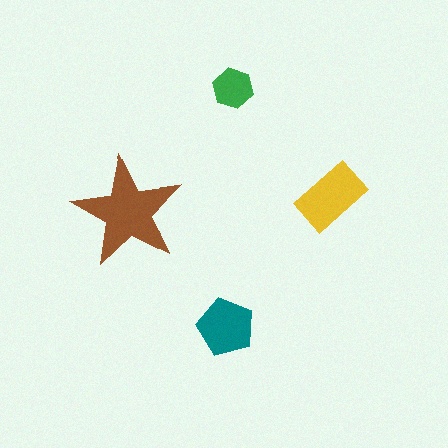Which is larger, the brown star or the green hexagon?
The brown star.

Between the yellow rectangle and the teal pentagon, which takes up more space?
The yellow rectangle.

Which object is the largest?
The brown star.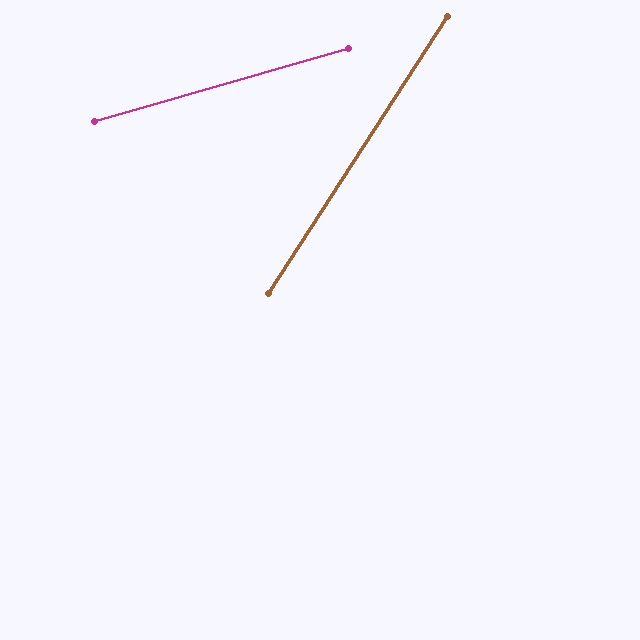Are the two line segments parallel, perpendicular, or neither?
Neither parallel nor perpendicular — they differ by about 41°.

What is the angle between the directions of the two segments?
Approximately 41 degrees.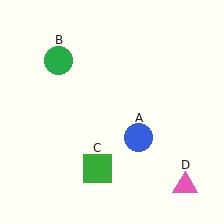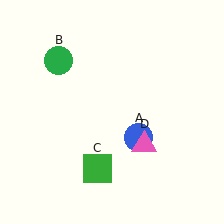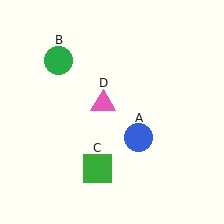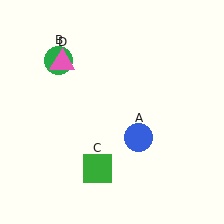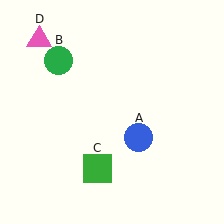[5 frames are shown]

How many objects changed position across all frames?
1 object changed position: pink triangle (object D).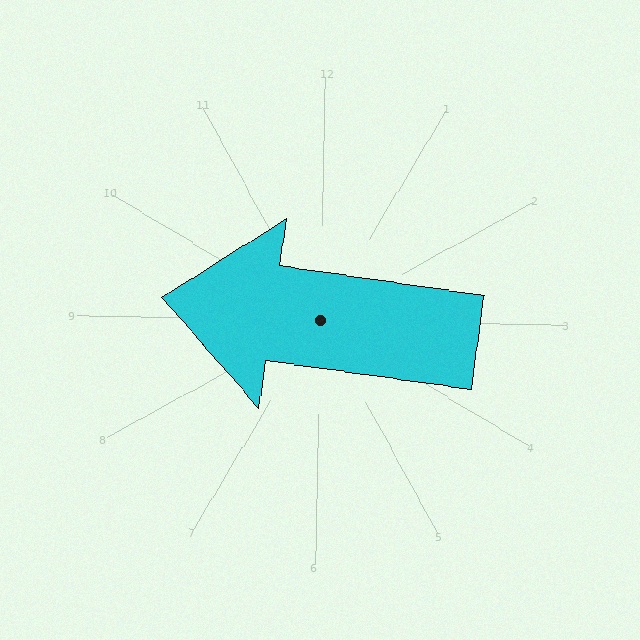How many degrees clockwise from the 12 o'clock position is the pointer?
Approximately 277 degrees.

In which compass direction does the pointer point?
West.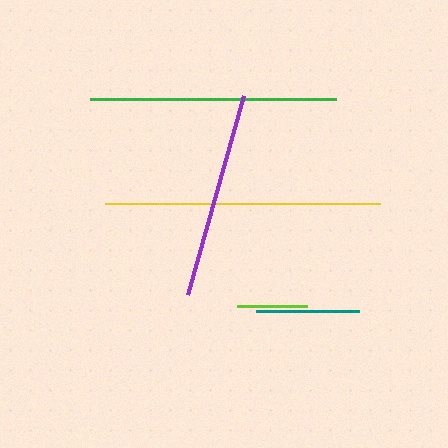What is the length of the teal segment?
The teal segment is approximately 103 pixels long.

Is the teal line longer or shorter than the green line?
The green line is longer than the teal line.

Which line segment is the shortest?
The lime line is the shortest at approximately 70 pixels.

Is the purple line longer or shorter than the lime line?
The purple line is longer than the lime line.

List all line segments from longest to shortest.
From longest to shortest: yellow, green, purple, teal, lime.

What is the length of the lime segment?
The lime segment is approximately 70 pixels long.